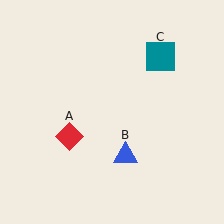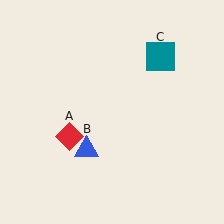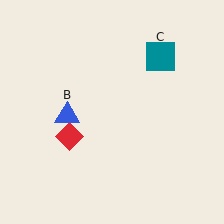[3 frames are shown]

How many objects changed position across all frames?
1 object changed position: blue triangle (object B).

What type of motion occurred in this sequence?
The blue triangle (object B) rotated clockwise around the center of the scene.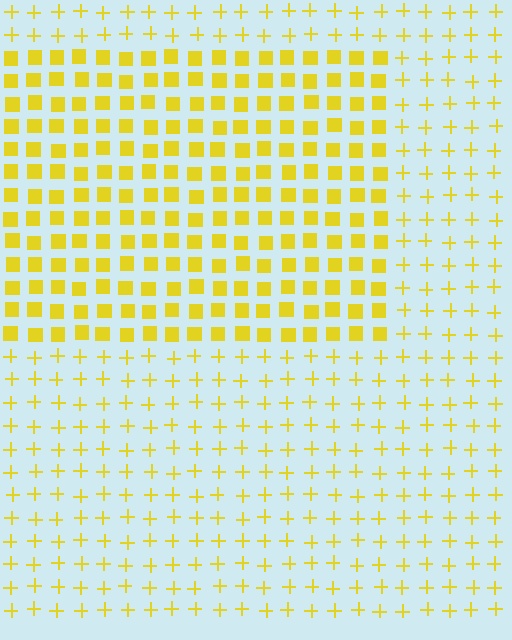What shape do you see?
I see a rectangle.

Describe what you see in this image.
The image is filled with small yellow elements arranged in a uniform grid. A rectangle-shaped region contains squares, while the surrounding area contains plus signs. The boundary is defined purely by the change in element shape.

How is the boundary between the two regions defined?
The boundary is defined by a change in element shape: squares inside vs. plus signs outside. All elements share the same color and spacing.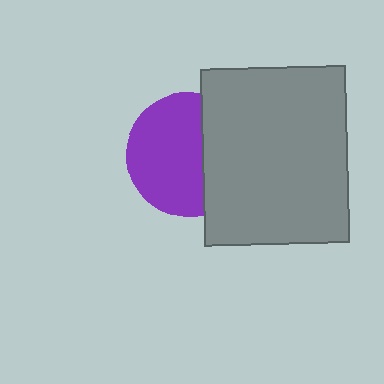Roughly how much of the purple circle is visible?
About half of it is visible (roughly 64%).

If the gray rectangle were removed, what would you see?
You would see the complete purple circle.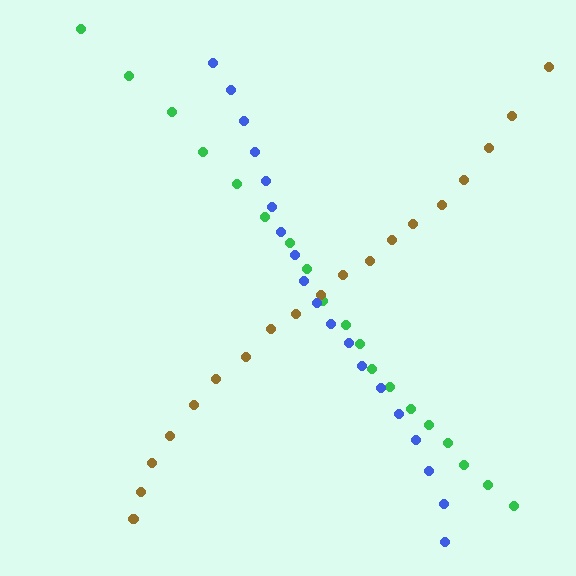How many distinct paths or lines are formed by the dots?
There are 3 distinct paths.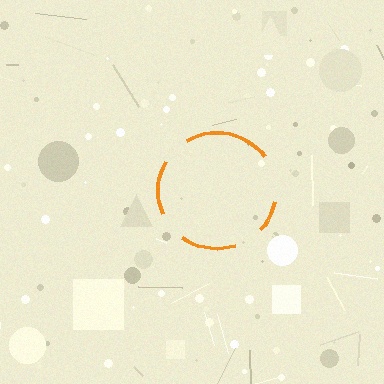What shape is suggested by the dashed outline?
The dashed outline suggests a circle.